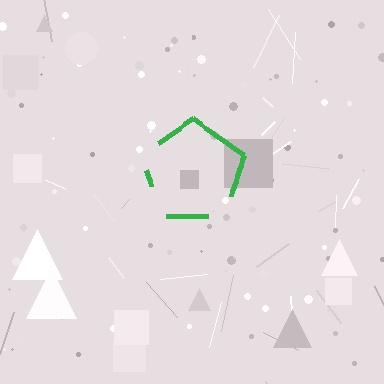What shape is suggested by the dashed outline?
The dashed outline suggests a pentagon.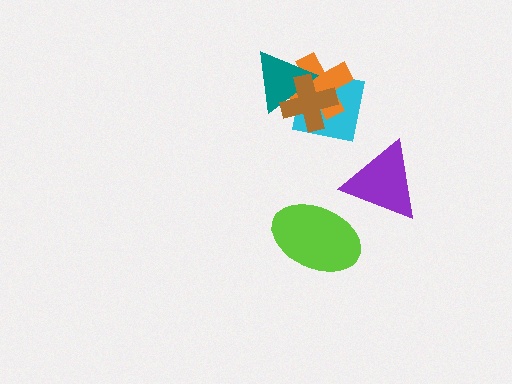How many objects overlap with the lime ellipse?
0 objects overlap with the lime ellipse.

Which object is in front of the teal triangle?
The brown cross is in front of the teal triangle.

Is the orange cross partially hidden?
Yes, it is partially covered by another shape.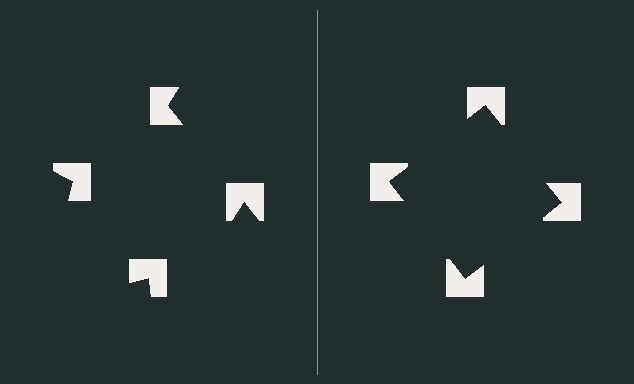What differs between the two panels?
The notched squares are positioned identically on both sides; only the wedge orientations differ. On the right they align to a square; on the left they are misaligned.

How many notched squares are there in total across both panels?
8 — 4 on each side.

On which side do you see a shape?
An illusory square appears on the right side. On the left side the wedge cuts are rotated, so no coherent shape forms.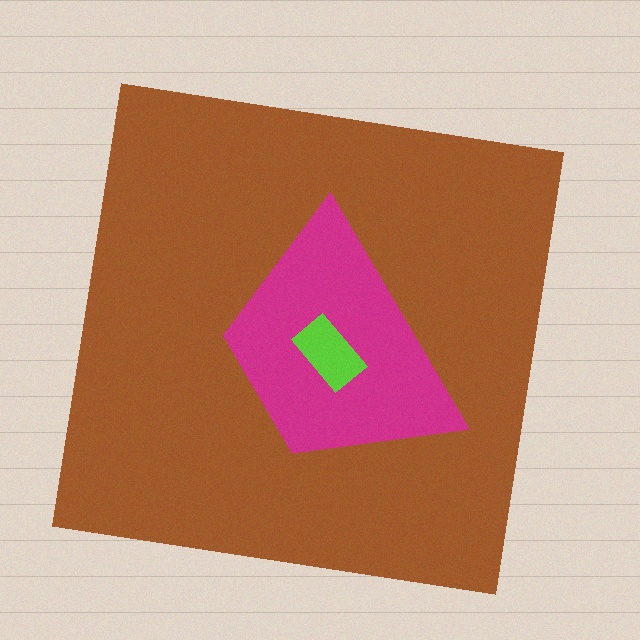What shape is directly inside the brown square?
The magenta trapezoid.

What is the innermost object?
The lime rectangle.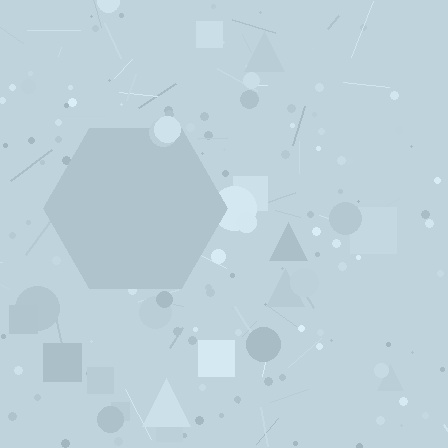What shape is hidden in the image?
A hexagon is hidden in the image.